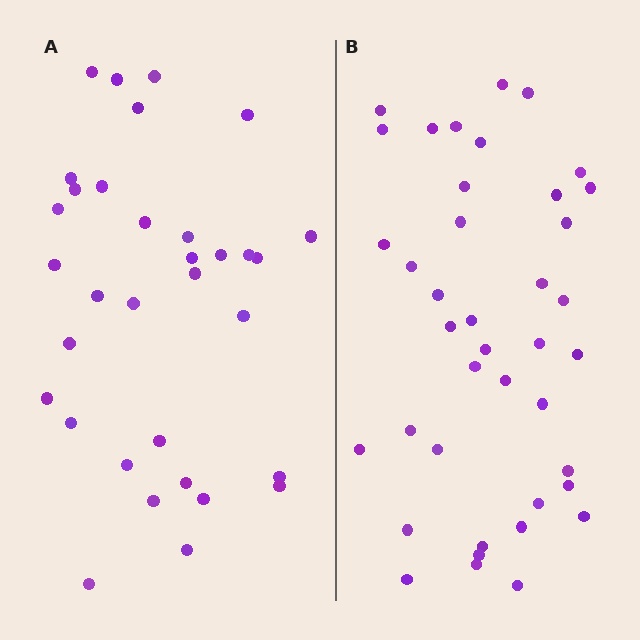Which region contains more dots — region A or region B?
Region B (the right region) has more dots.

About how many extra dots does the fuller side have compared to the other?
Region B has roughly 8 or so more dots than region A.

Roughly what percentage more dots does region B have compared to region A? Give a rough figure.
About 20% more.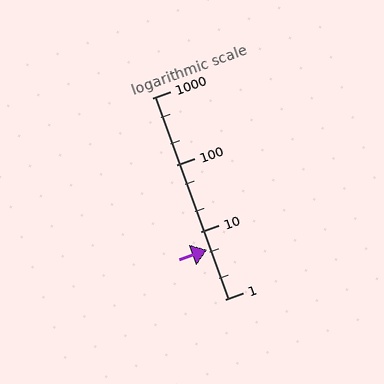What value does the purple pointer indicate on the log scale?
The pointer indicates approximately 5.4.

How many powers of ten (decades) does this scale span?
The scale spans 3 decades, from 1 to 1000.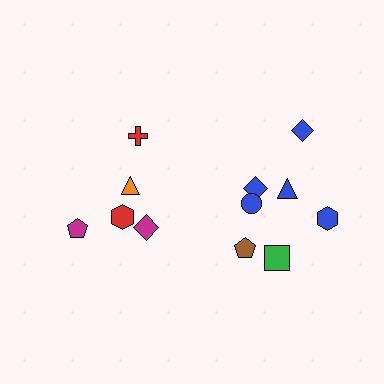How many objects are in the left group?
There are 5 objects.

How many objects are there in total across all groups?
There are 12 objects.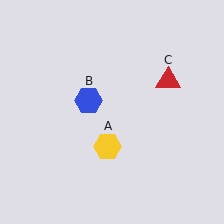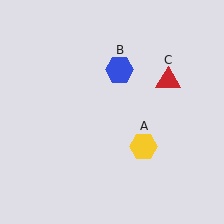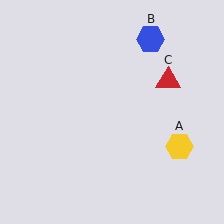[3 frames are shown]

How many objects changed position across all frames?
2 objects changed position: yellow hexagon (object A), blue hexagon (object B).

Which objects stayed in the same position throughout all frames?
Red triangle (object C) remained stationary.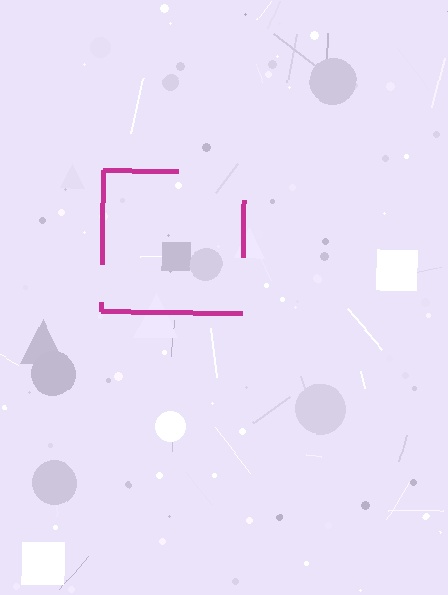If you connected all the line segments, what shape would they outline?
They would outline a square.